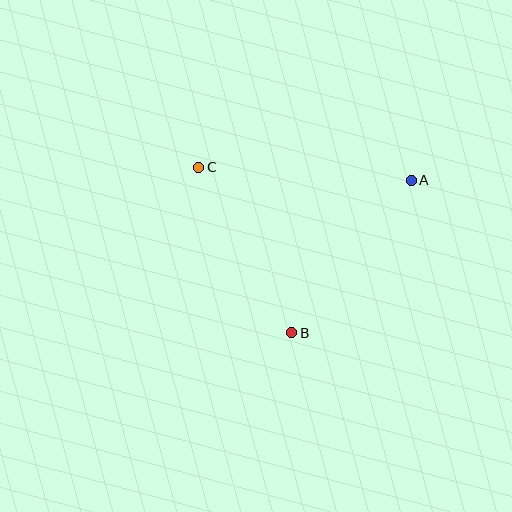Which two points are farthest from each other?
Points A and C are farthest from each other.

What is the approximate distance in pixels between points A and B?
The distance between A and B is approximately 194 pixels.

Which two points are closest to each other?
Points B and C are closest to each other.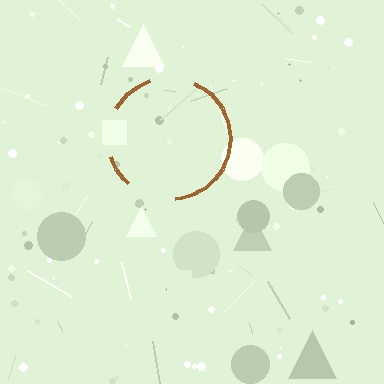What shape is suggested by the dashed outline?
The dashed outline suggests a circle.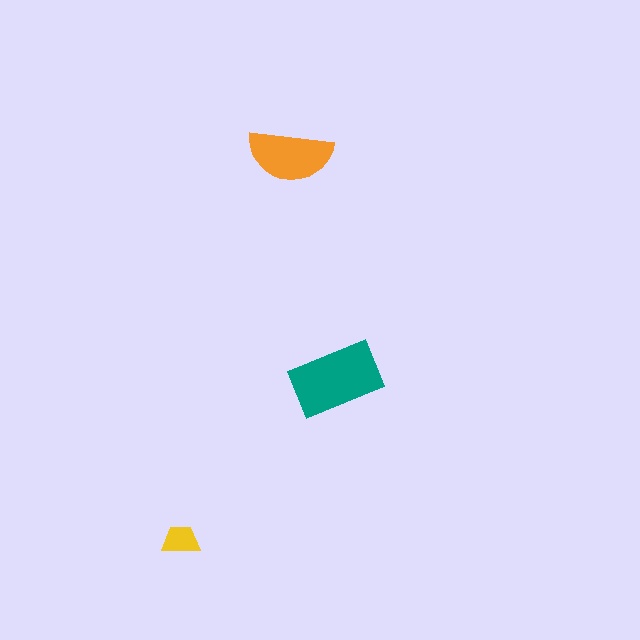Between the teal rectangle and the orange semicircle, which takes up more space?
The teal rectangle.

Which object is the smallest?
The yellow trapezoid.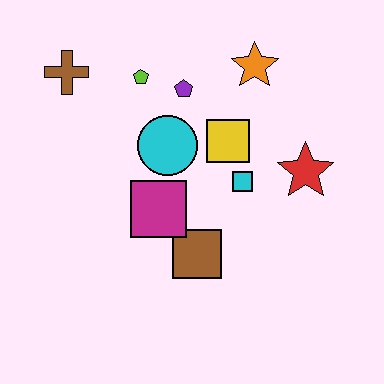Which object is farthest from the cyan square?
The brown cross is farthest from the cyan square.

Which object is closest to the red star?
The cyan square is closest to the red star.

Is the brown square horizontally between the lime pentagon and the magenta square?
No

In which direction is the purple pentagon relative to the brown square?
The purple pentagon is above the brown square.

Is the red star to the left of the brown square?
No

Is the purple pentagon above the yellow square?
Yes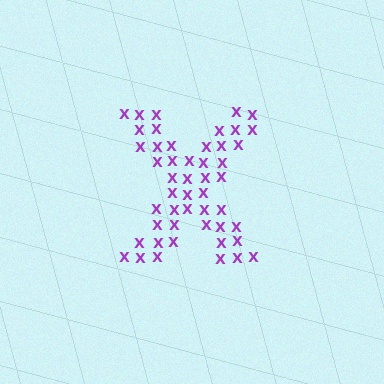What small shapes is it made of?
It is made of small letter X's.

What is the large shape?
The large shape is the letter X.